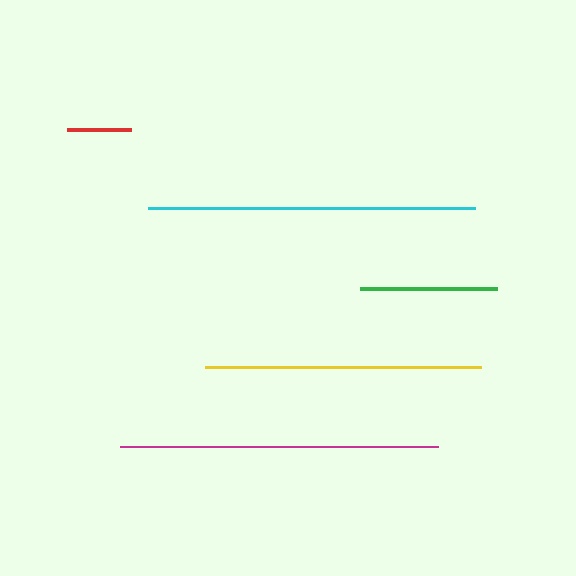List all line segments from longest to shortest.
From longest to shortest: cyan, magenta, yellow, green, red.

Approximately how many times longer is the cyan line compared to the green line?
The cyan line is approximately 2.4 times the length of the green line.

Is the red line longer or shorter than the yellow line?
The yellow line is longer than the red line.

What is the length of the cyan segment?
The cyan segment is approximately 327 pixels long.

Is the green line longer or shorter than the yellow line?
The yellow line is longer than the green line.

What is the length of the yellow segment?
The yellow segment is approximately 277 pixels long.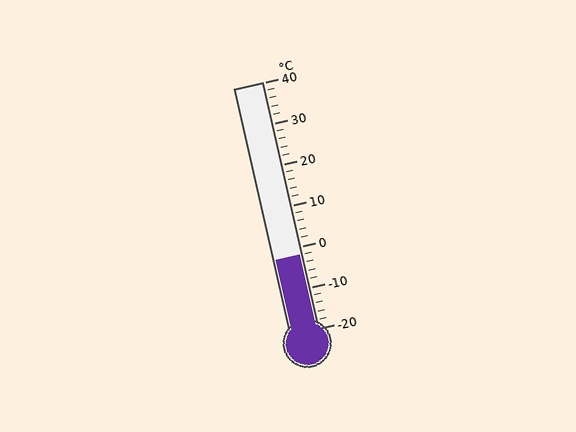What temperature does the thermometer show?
The thermometer shows approximately -2°C.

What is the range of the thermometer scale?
The thermometer scale ranges from -20°C to 40°C.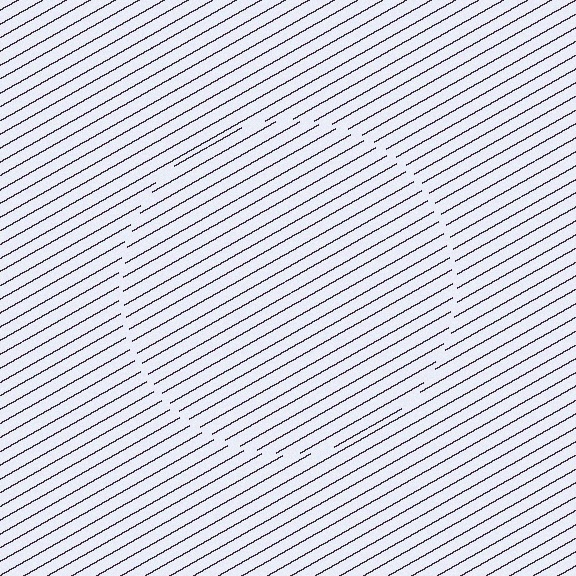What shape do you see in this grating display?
An illusory circle. The interior of the shape contains the same grating, shifted by half a period — the contour is defined by the phase discontinuity where line-ends from the inner and outer gratings abut.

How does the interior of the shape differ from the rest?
The interior of the shape contains the same grating, shifted by half a period — the contour is defined by the phase discontinuity where line-ends from the inner and outer gratings abut.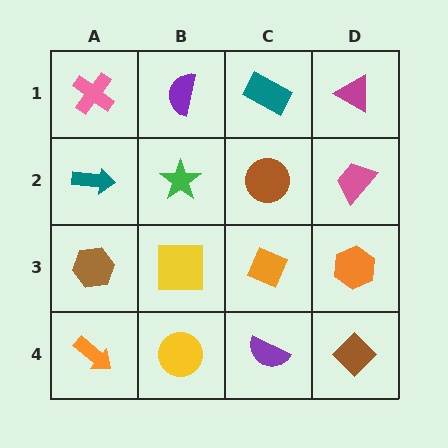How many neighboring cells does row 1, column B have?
3.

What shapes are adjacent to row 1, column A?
A teal arrow (row 2, column A), a purple semicircle (row 1, column B).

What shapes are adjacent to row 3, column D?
A pink trapezoid (row 2, column D), a brown diamond (row 4, column D), an orange diamond (row 3, column C).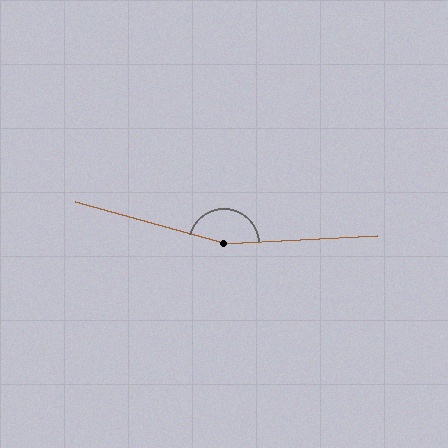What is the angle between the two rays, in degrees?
Approximately 162 degrees.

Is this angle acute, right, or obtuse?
It is obtuse.